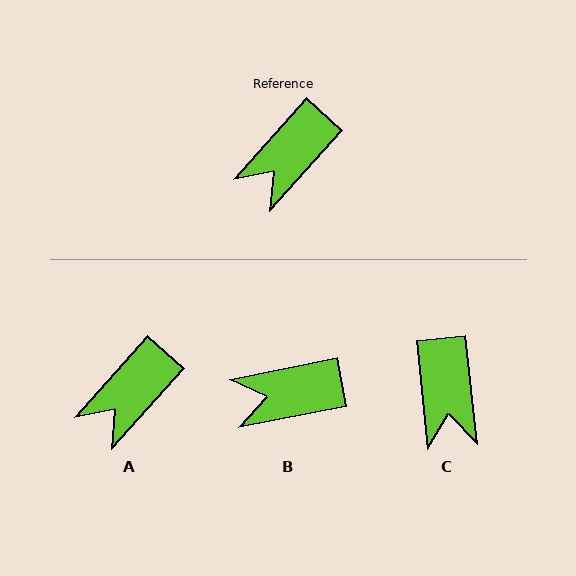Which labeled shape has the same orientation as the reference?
A.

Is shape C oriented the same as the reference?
No, it is off by about 48 degrees.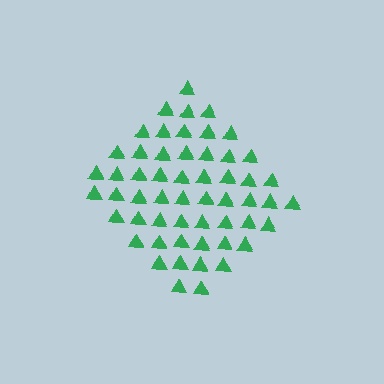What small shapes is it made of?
It is made of small triangles.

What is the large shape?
The large shape is a diamond.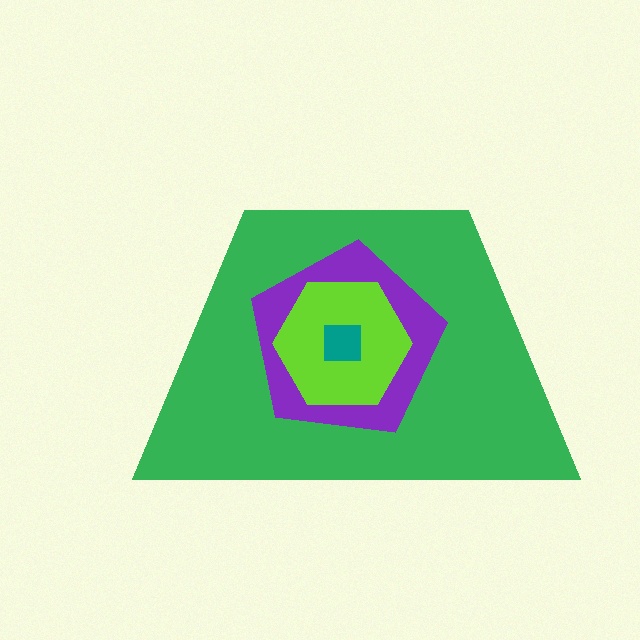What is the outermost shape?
The green trapezoid.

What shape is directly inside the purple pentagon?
The lime hexagon.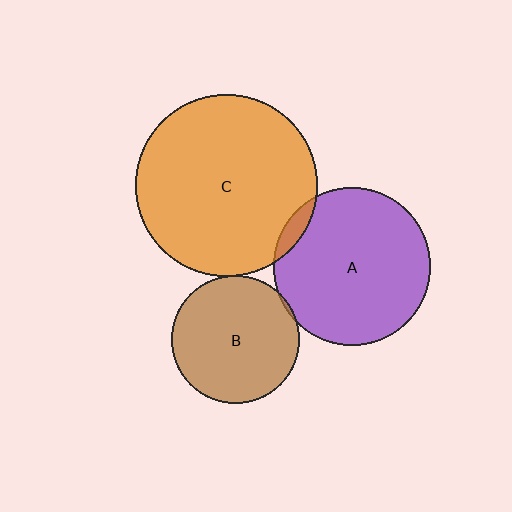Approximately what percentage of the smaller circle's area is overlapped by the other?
Approximately 5%.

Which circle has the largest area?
Circle C (orange).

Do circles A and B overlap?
Yes.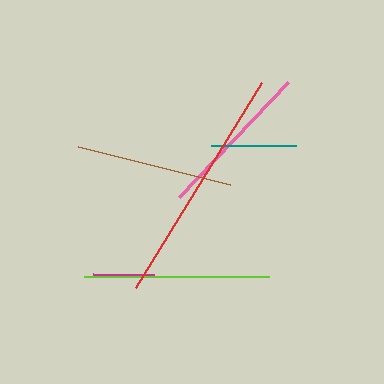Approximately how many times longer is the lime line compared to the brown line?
The lime line is approximately 1.2 times the length of the brown line.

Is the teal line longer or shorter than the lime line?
The lime line is longer than the teal line.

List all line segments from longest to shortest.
From longest to shortest: red, lime, pink, brown, teal, magenta.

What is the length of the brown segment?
The brown segment is approximately 158 pixels long.